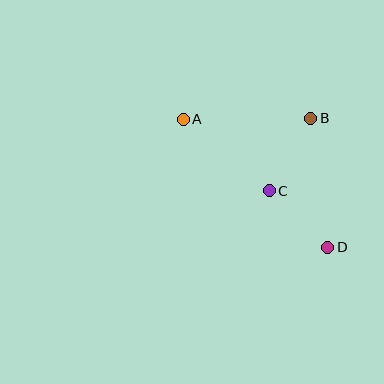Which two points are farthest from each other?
Points A and D are farthest from each other.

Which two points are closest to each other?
Points C and D are closest to each other.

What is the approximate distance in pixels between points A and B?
The distance between A and B is approximately 127 pixels.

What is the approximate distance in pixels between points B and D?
The distance between B and D is approximately 130 pixels.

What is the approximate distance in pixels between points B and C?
The distance between B and C is approximately 83 pixels.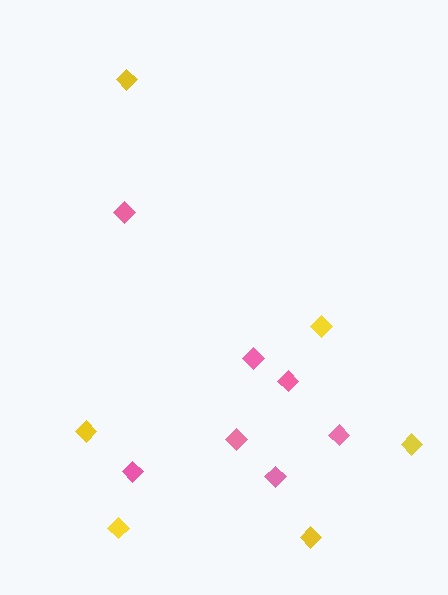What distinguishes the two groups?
There are 2 groups: one group of yellow diamonds (6) and one group of pink diamonds (7).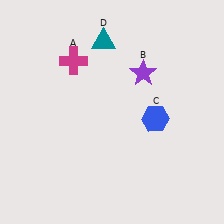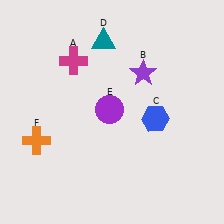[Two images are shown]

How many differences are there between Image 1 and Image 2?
There are 2 differences between the two images.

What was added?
A purple circle (E), an orange cross (F) were added in Image 2.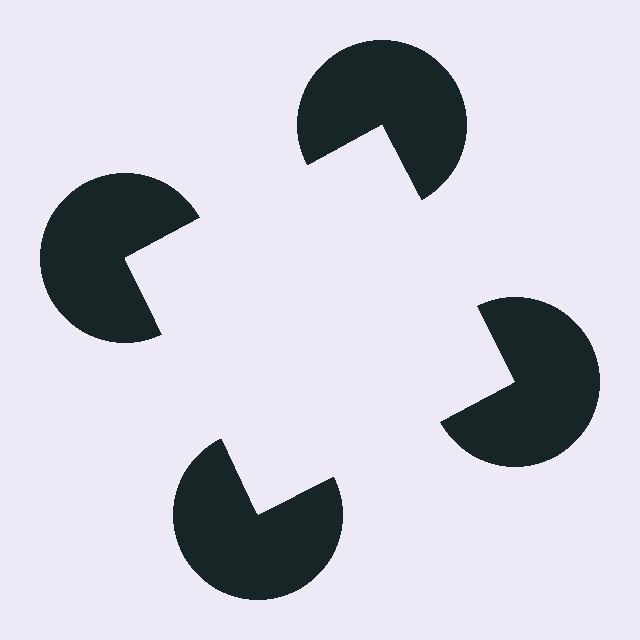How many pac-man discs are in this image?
There are 4 — one at each vertex of the illusory square.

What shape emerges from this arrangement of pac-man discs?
An illusory square — its edges are inferred from the aligned wedge cuts in the pac-man discs, not physically drawn.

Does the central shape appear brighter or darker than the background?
It typically appears slightly brighter than the background, even though no actual brightness change is drawn.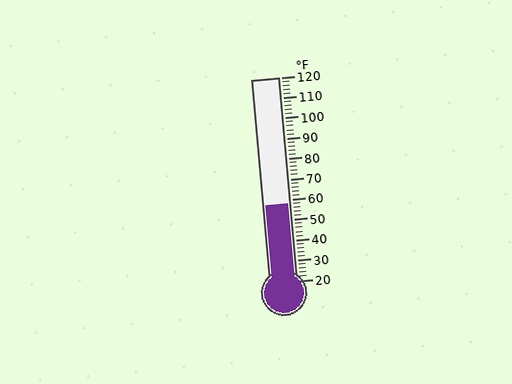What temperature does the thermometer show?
The thermometer shows approximately 58°F.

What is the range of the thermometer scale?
The thermometer scale ranges from 20°F to 120°F.